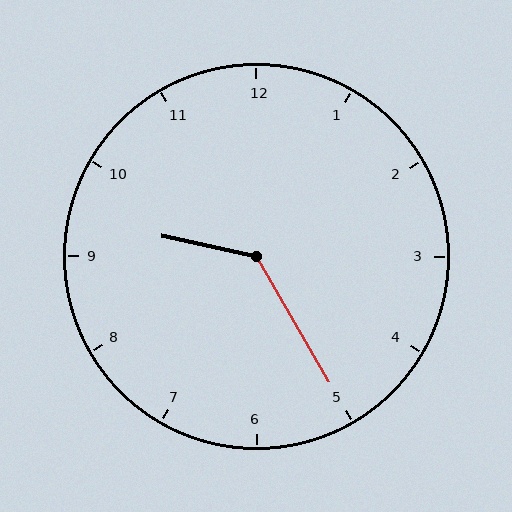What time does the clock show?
9:25.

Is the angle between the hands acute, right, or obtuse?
It is obtuse.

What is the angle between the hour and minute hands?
Approximately 132 degrees.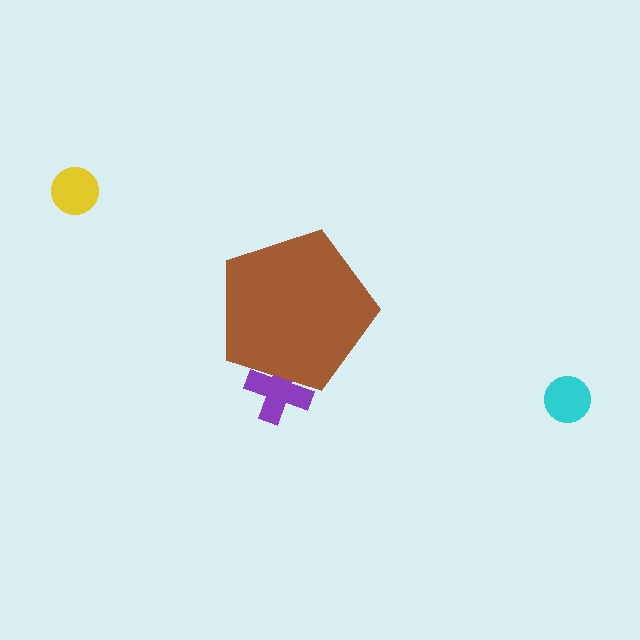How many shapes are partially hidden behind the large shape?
1 shape is partially hidden.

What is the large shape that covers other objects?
A brown pentagon.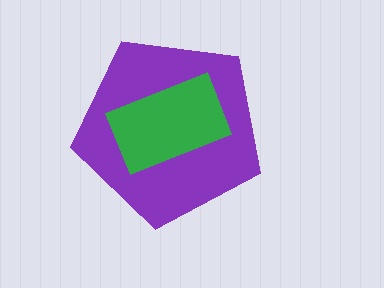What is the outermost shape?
The purple pentagon.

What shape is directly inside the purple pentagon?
The green rectangle.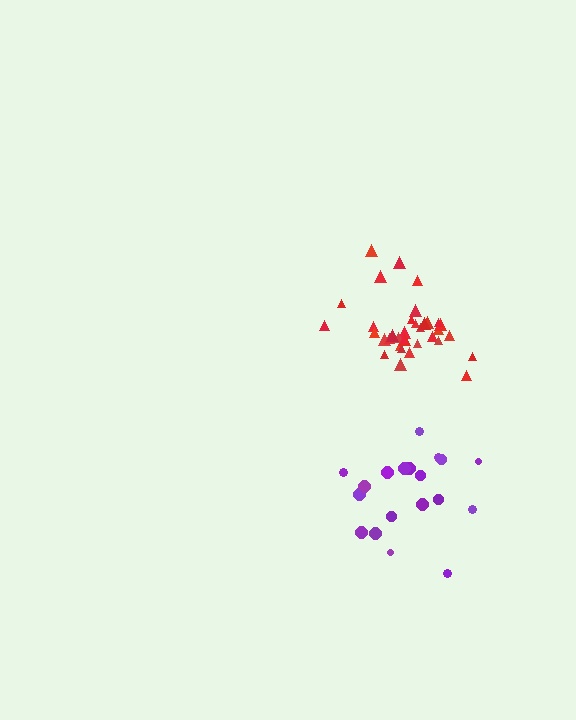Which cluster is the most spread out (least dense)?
Purple.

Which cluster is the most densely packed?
Red.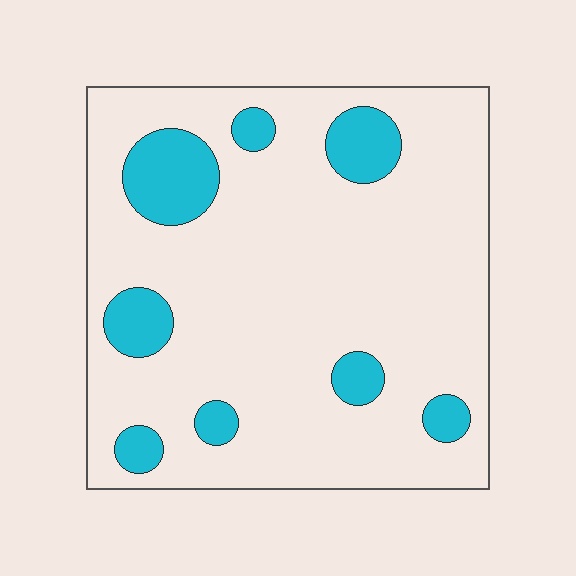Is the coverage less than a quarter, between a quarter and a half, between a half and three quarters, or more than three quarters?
Less than a quarter.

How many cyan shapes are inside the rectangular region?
8.